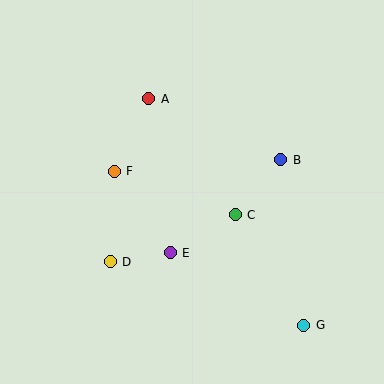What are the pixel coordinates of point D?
Point D is at (110, 262).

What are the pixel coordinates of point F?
Point F is at (114, 171).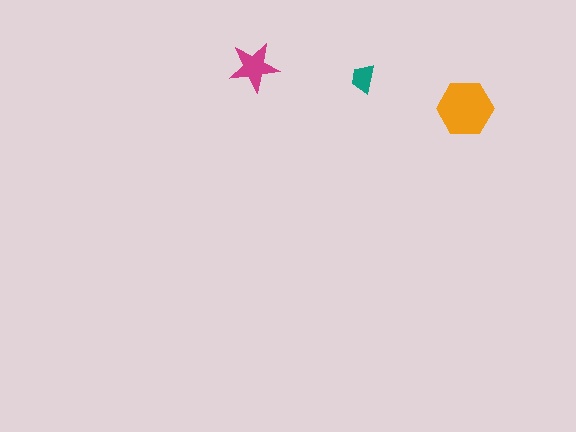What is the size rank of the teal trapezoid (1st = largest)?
3rd.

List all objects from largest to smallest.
The orange hexagon, the magenta star, the teal trapezoid.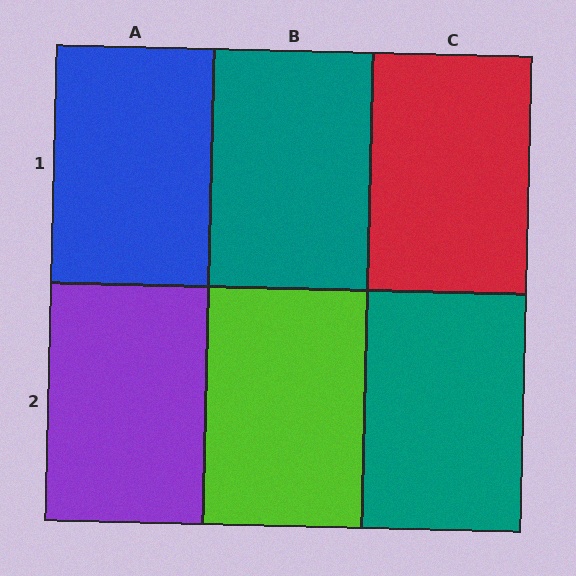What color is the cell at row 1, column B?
Teal.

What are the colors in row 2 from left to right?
Purple, lime, teal.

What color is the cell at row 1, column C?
Red.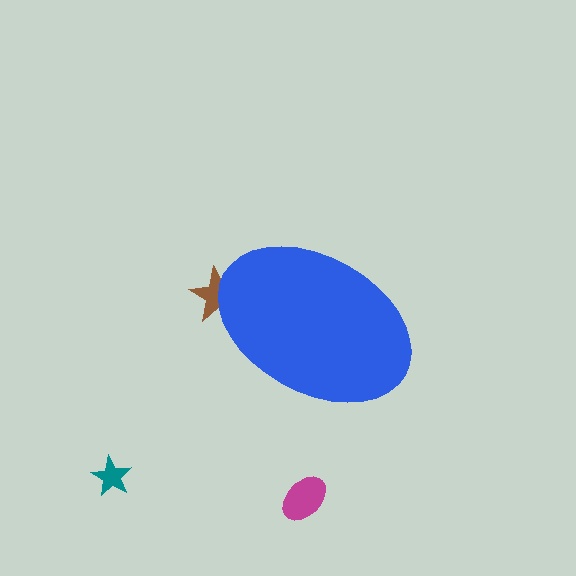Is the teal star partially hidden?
No, the teal star is fully visible.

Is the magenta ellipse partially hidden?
No, the magenta ellipse is fully visible.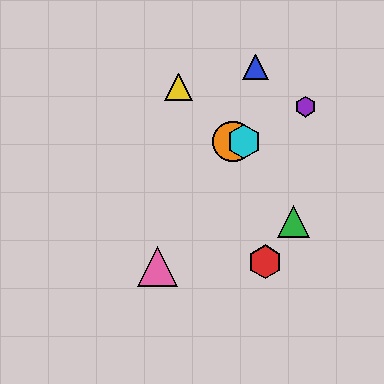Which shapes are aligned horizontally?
The orange circle, the cyan hexagon are aligned horizontally.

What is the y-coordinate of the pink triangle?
The pink triangle is at y≈266.